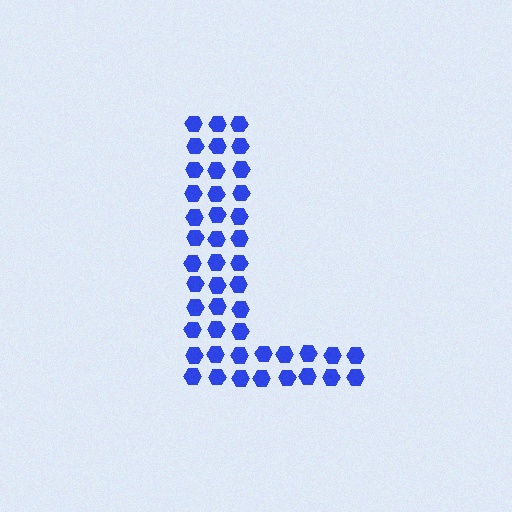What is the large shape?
The large shape is the letter L.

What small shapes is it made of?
It is made of small hexagons.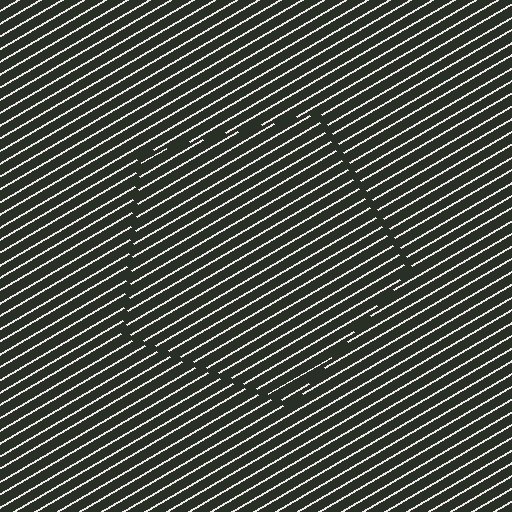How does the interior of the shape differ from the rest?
The interior of the shape contains the same grating, shifted by half a period — the contour is defined by the phase discontinuity where line-ends from the inner and outer gratings abut.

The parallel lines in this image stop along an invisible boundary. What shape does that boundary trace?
An illusory pentagon. The interior of the shape contains the same grating, shifted by half a period — the contour is defined by the phase discontinuity where line-ends from the inner and outer gratings abut.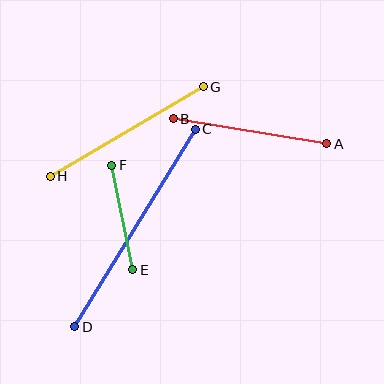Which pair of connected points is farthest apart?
Points C and D are farthest apart.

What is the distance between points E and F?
The distance is approximately 106 pixels.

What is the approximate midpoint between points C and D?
The midpoint is at approximately (135, 228) pixels.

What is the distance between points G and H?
The distance is approximately 177 pixels.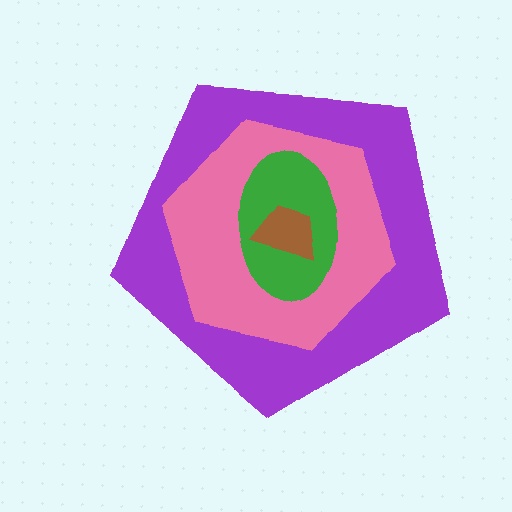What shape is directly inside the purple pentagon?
The pink hexagon.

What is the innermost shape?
The brown trapezoid.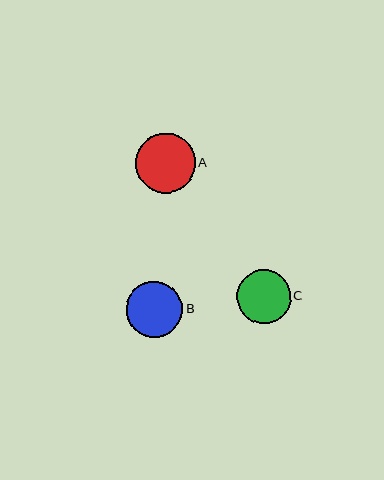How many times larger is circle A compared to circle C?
Circle A is approximately 1.1 times the size of circle C.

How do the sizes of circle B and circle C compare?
Circle B and circle C are approximately the same size.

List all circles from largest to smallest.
From largest to smallest: A, B, C.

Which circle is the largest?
Circle A is the largest with a size of approximately 59 pixels.